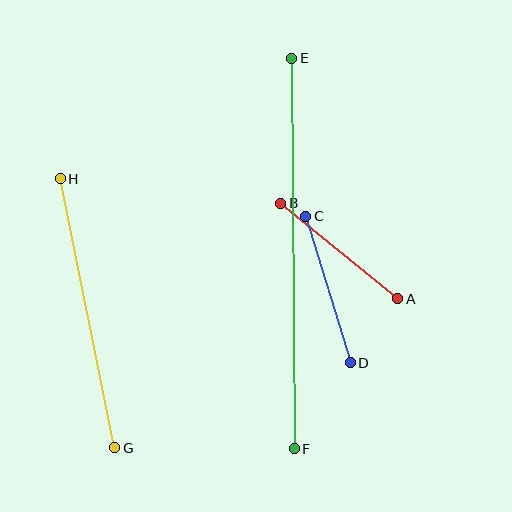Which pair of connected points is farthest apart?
Points E and F are farthest apart.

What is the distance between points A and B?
The distance is approximately 151 pixels.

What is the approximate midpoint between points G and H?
The midpoint is at approximately (88, 313) pixels.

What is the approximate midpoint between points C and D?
The midpoint is at approximately (328, 289) pixels.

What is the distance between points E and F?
The distance is approximately 391 pixels.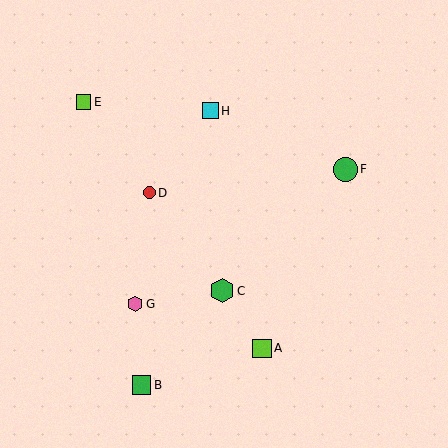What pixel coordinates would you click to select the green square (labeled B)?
Click at (141, 385) to select the green square B.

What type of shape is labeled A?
Shape A is a lime square.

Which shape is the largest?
The green hexagon (labeled C) is the largest.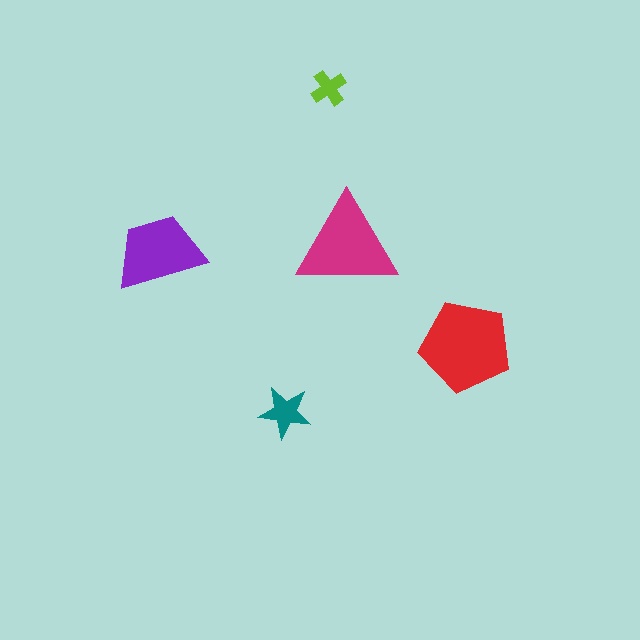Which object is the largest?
The red pentagon.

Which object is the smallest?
The lime cross.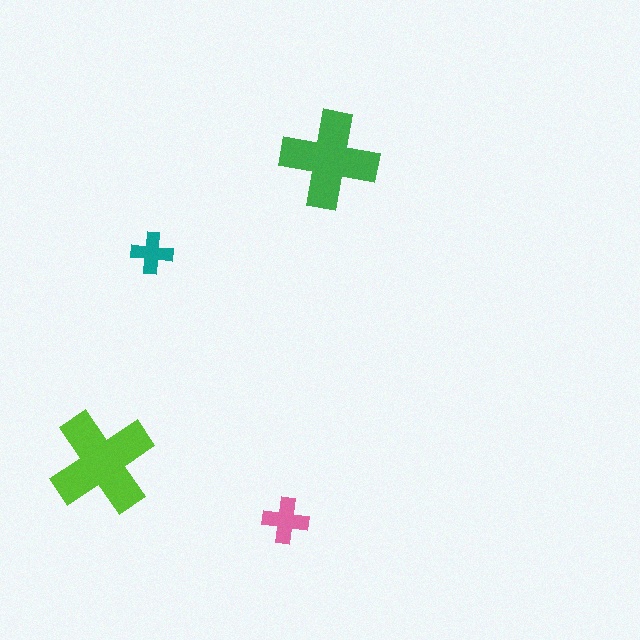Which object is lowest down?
The pink cross is bottommost.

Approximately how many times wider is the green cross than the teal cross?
About 2.5 times wider.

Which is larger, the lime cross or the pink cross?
The lime one.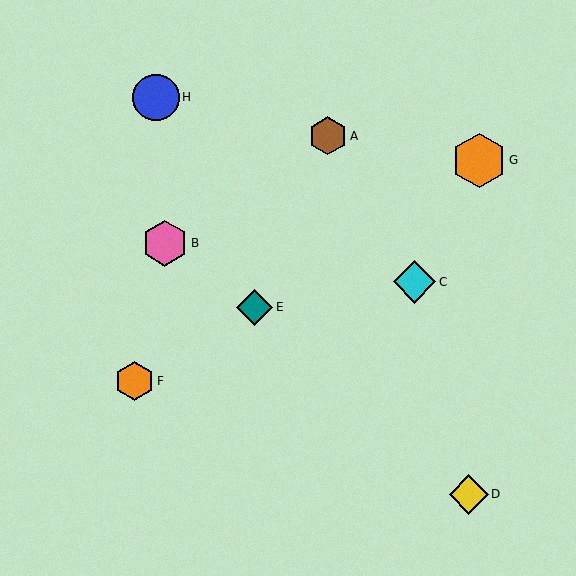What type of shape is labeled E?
Shape E is a teal diamond.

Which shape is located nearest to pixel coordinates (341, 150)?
The brown hexagon (labeled A) at (328, 136) is nearest to that location.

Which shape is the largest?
The orange hexagon (labeled G) is the largest.